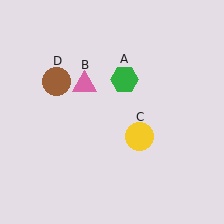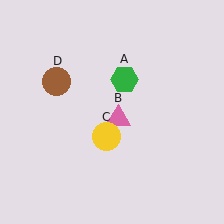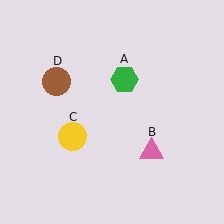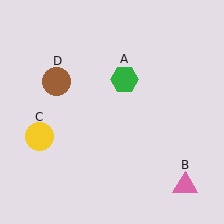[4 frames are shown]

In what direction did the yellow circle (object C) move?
The yellow circle (object C) moved left.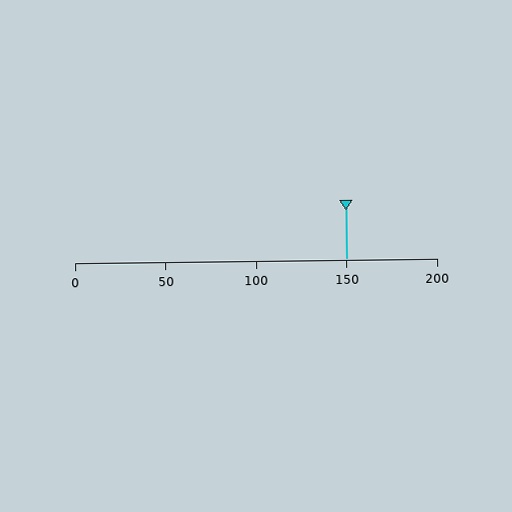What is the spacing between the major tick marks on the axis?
The major ticks are spaced 50 apart.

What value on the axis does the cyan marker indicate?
The marker indicates approximately 150.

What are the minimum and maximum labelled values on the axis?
The axis runs from 0 to 200.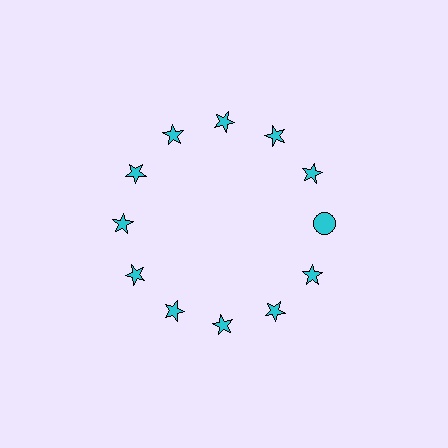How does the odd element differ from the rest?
It has a different shape: circle instead of star.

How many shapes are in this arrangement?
There are 12 shapes arranged in a ring pattern.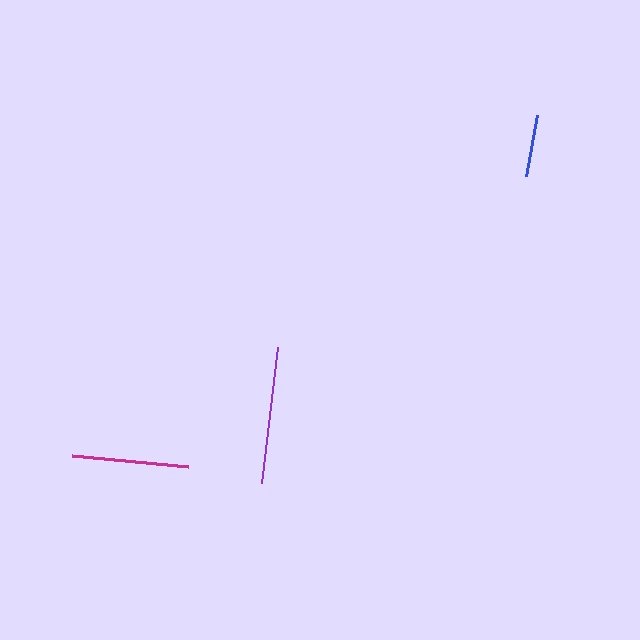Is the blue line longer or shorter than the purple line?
The purple line is longer than the blue line.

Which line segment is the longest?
The purple line is the longest at approximately 137 pixels.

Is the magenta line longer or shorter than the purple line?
The purple line is longer than the magenta line.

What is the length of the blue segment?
The blue segment is approximately 61 pixels long.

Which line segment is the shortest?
The blue line is the shortest at approximately 61 pixels.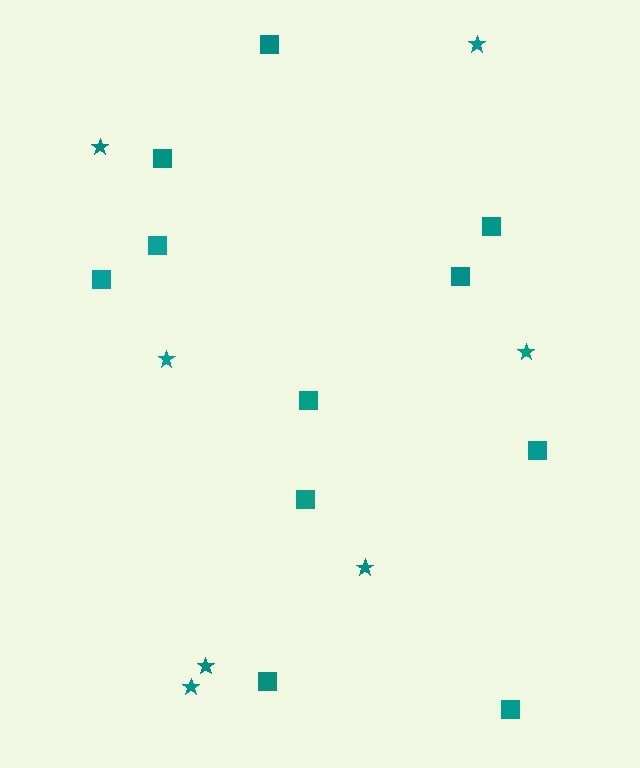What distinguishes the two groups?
There are 2 groups: one group of squares (11) and one group of stars (7).